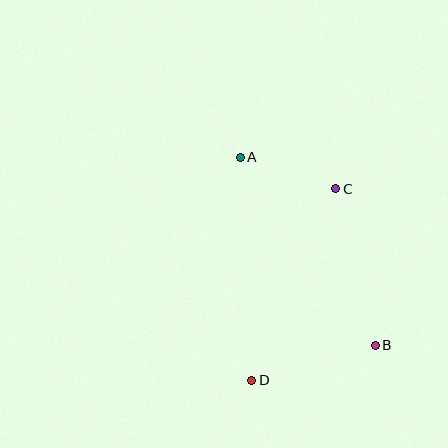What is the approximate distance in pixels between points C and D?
The distance between C and D is approximately 210 pixels.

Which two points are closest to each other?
Points A and C are closest to each other.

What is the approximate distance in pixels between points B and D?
The distance between B and D is approximately 128 pixels.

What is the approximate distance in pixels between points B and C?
The distance between B and C is approximately 162 pixels.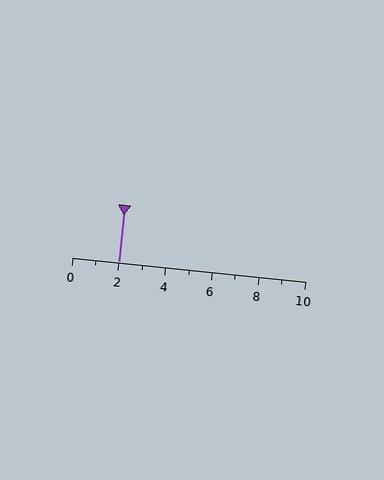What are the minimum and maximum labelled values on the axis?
The axis runs from 0 to 10.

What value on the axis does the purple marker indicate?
The marker indicates approximately 2.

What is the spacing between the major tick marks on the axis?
The major ticks are spaced 2 apart.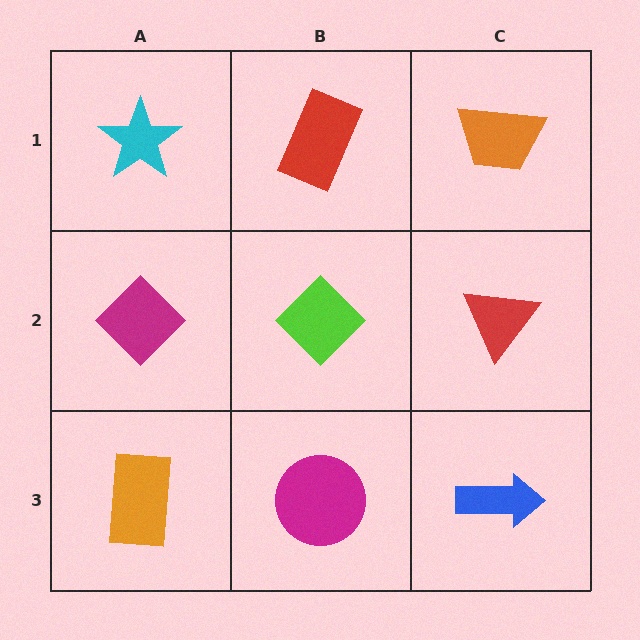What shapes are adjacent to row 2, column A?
A cyan star (row 1, column A), an orange rectangle (row 3, column A), a lime diamond (row 2, column B).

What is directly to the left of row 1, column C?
A red rectangle.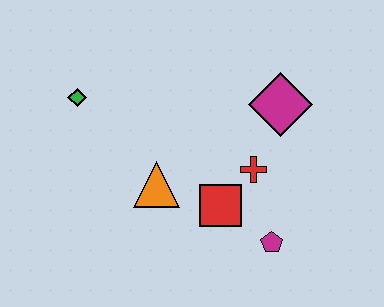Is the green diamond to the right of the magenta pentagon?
No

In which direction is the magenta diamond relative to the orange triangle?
The magenta diamond is to the right of the orange triangle.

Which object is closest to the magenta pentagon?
The red square is closest to the magenta pentagon.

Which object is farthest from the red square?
The green diamond is farthest from the red square.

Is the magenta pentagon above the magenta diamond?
No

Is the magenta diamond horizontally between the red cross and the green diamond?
No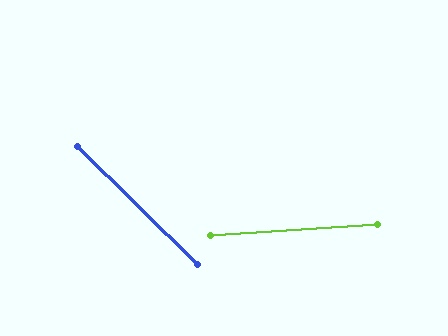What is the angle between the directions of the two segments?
Approximately 48 degrees.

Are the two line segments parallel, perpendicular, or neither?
Neither parallel nor perpendicular — they differ by about 48°.